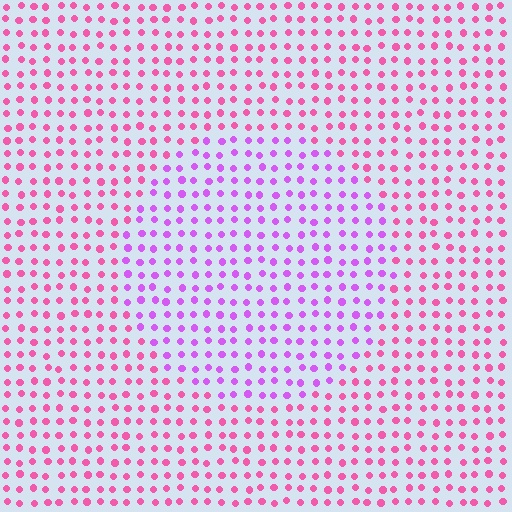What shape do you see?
I see a circle.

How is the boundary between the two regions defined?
The boundary is defined purely by a slight shift in hue (about 40 degrees). Spacing, size, and orientation are identical on both sides.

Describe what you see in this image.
The image is filled with small pink elements in a uniform arrangement. A circle-shaped region is visible where the elements are tinted to a slightly different hue, forming a subtle color boundary.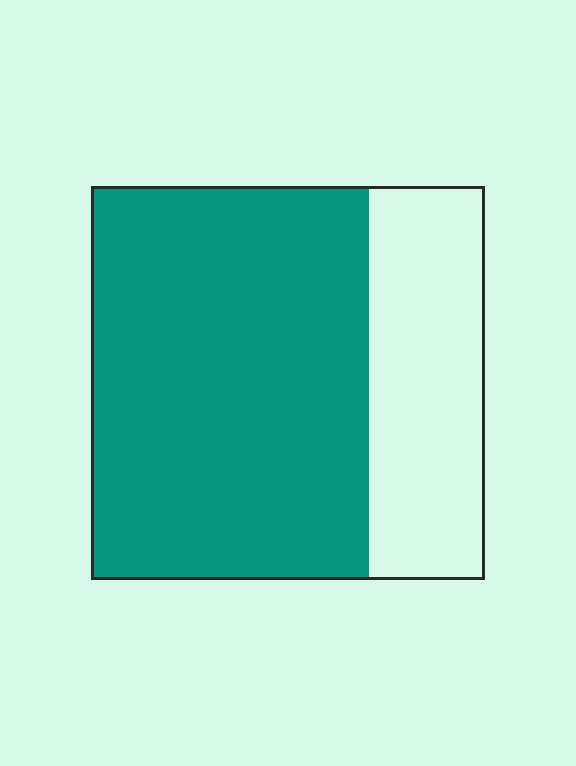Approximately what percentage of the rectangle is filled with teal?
Approximately 70%.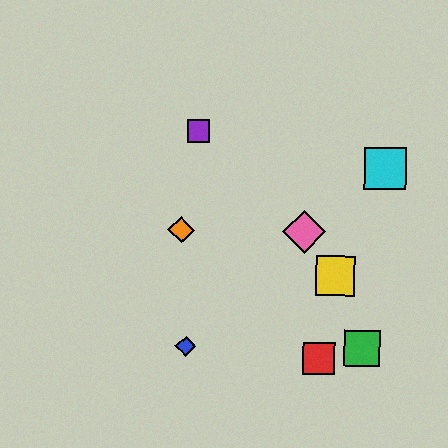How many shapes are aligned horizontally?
2 shapes (the orange diamond, the pink diamond) are aligned horizontally.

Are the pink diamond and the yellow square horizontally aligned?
No, the pink diamond is at y≈232 and the yellow square is at y≈276.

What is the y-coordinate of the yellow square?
The yellow square is at y≈276.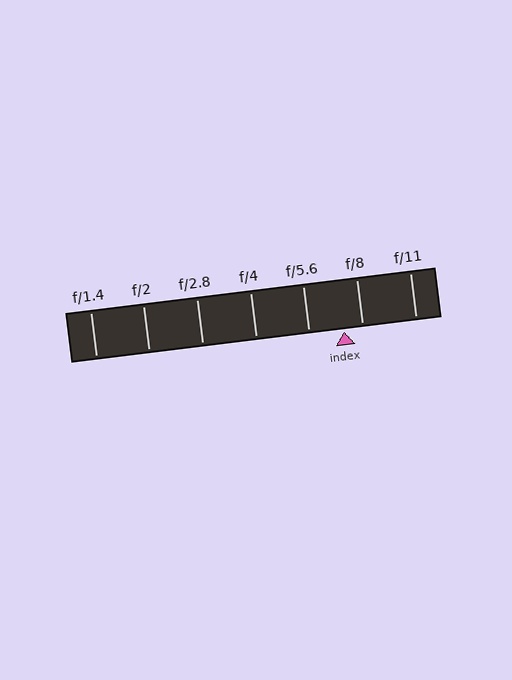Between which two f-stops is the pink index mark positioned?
The index mark is between f/5.6 and f/8.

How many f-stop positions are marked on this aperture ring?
There are 7 f-stop positions marked.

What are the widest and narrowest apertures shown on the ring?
The widest aperture shown is f/1.4 and the narrowest is f/11.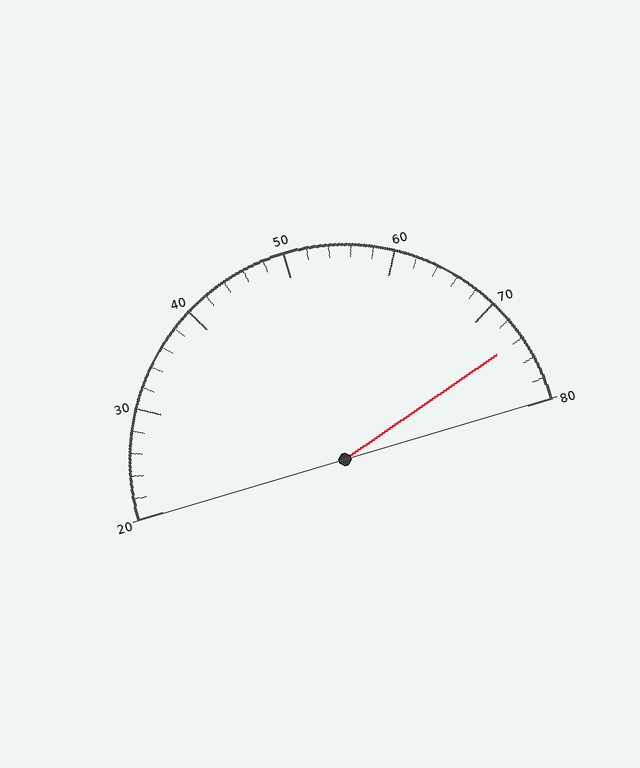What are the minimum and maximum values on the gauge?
The gauge ranges from 20 to 80.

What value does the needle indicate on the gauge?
The needle indicates approximately 74.